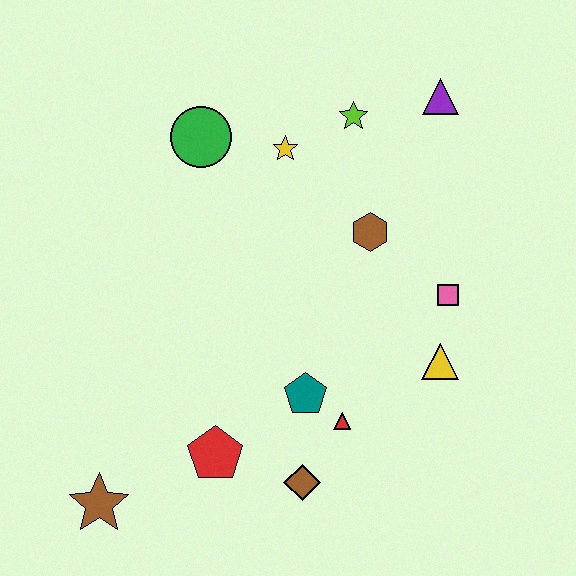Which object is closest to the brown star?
The red pentagon is closest to the brown star.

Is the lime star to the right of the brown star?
Yes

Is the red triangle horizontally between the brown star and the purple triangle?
Yes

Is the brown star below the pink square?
Yes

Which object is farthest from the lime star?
The brown star is farthest from the lime star.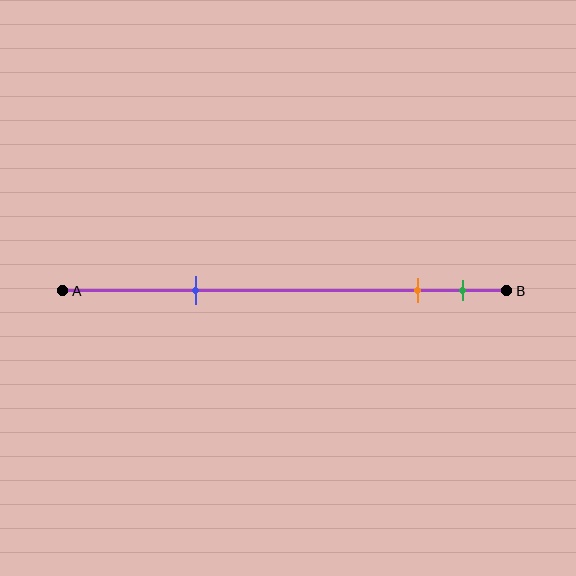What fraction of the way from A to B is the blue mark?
The blue mark is approximately 30% (0.3) of the way from A to B.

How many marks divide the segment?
There are 3 marks dividing the segment.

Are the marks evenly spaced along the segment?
No, the marks are not evenly spaced.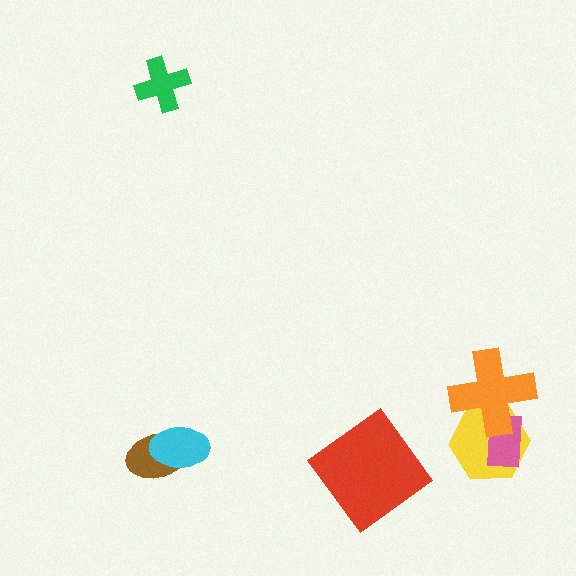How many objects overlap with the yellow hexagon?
2 objects overlap with the yellow hexagon.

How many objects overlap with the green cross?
0 objects overlap with the green cross.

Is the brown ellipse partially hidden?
Yes, it is partially covered by another shape.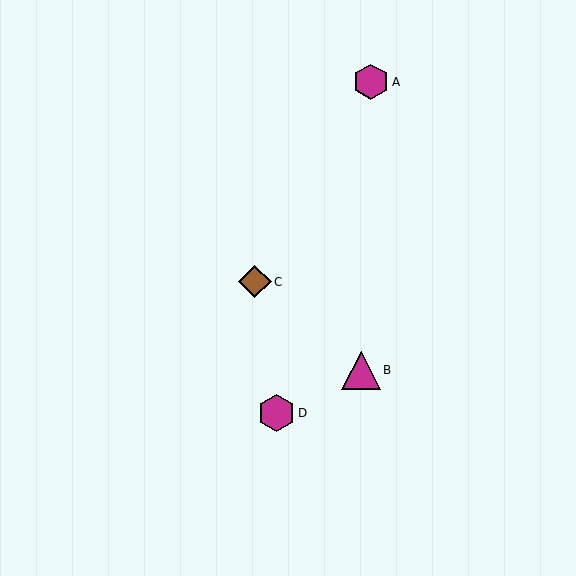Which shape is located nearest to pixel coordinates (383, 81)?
The magenta hexagon (labeled A) at (371, 82) is nearest to that location.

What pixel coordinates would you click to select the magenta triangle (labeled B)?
Click at (361, 370) to select the magenta triangle B.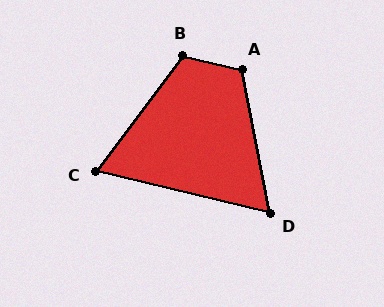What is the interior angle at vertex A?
Approximately 114 degrees (obtuse).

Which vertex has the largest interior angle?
B, at approximately 114 degrees.